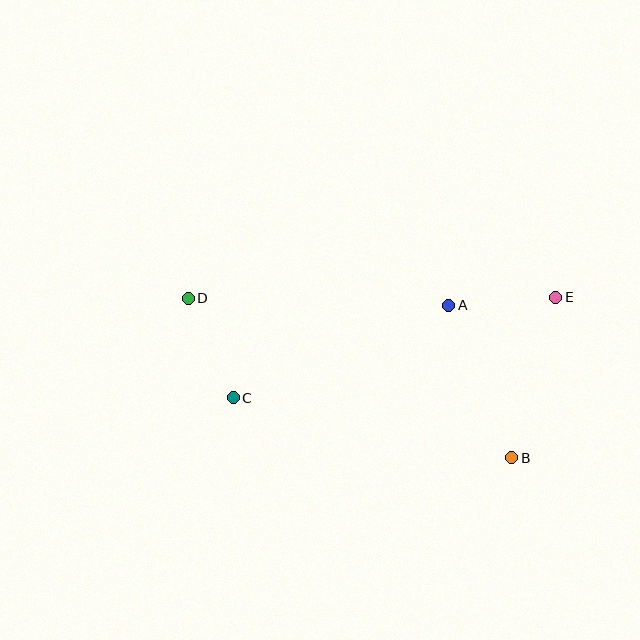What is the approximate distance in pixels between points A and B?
The distance between A and B is approximately 165 pixels.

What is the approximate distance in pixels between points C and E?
The distance between C and E is approximately 338 pixels.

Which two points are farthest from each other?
Points D and E are farthest from each other.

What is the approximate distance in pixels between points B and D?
The distance between B and D is approximately 361 pixels.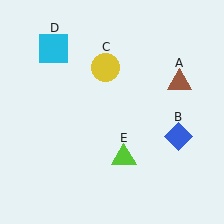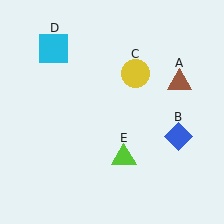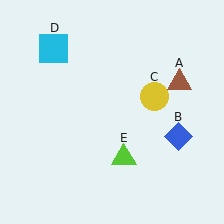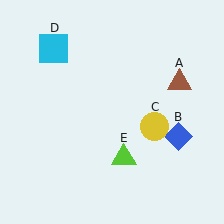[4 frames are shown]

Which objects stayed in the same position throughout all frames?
Brown triangle (object A) and blue diamond (object B) and cyan square (object D) and lime triangle (object E) remained stationary.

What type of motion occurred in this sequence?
The yellow circle (object C) rotated clockwise around the center of the scene.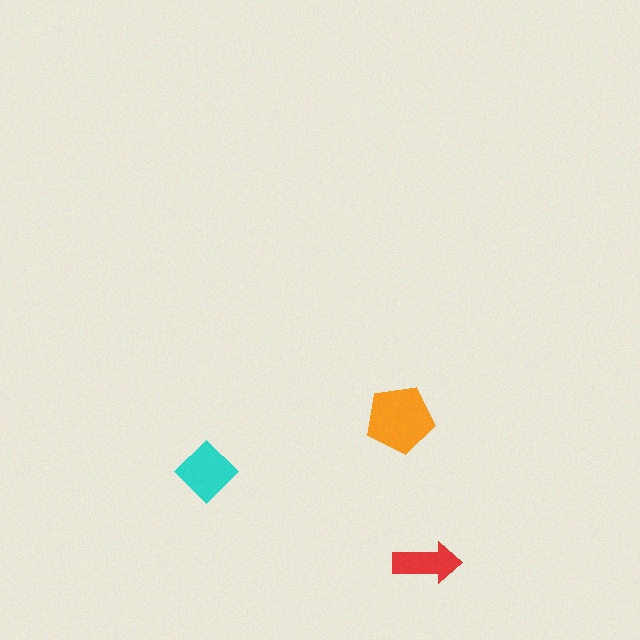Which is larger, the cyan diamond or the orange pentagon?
The orange pentagon.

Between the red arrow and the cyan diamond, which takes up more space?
The cyan diamond.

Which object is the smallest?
The red arrow.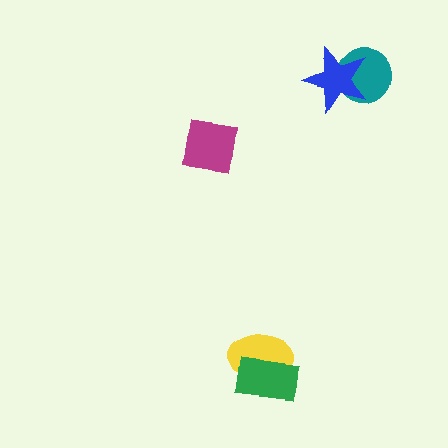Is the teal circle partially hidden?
Yes, it is partially covered by another shape.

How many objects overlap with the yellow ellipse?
1 object overlaps with the yellow ellipse.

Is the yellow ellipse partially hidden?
Yes, it is partially covered by another shape.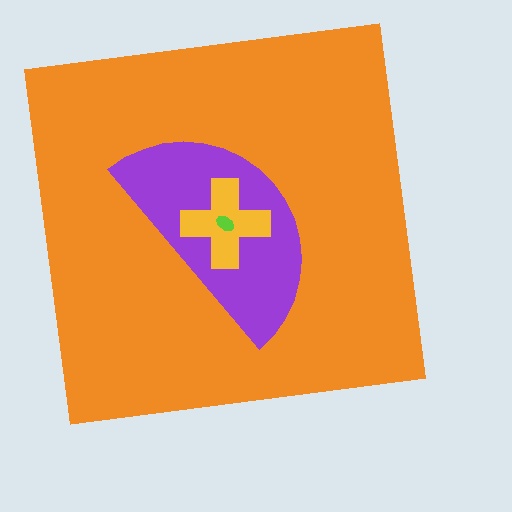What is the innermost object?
The lime ellipse.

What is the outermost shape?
The orange square.